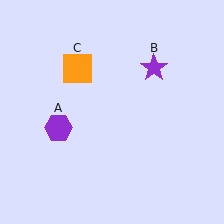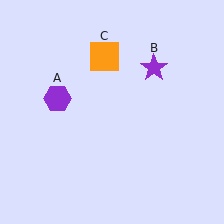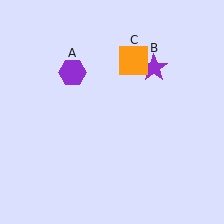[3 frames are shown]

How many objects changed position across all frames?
2 objects changed position: purple hexagon (object A), orange square (object C).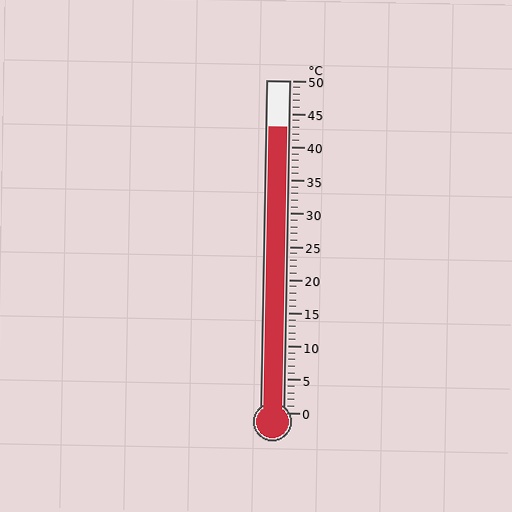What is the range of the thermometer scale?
The thermometer scale ranges from 0°C to 50°C.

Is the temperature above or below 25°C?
The temperature is above 25°C.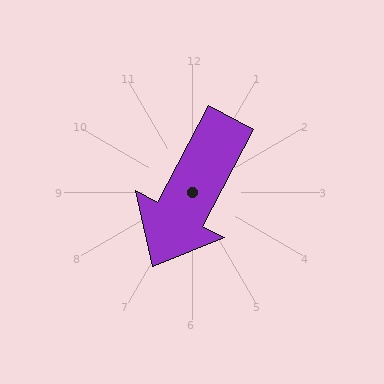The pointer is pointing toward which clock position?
Roughly 7 o'clock.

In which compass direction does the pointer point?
Southwest.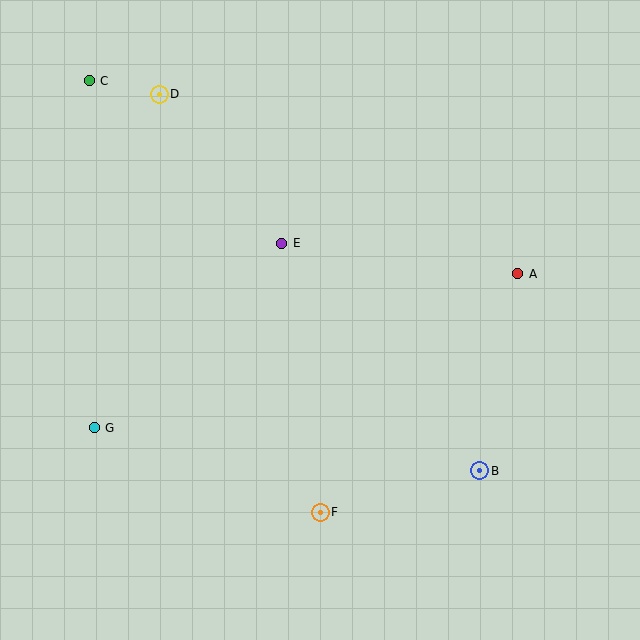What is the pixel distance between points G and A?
The distance between G and A is 451 pixels.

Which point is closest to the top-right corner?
Point A is closest to the top-right corner.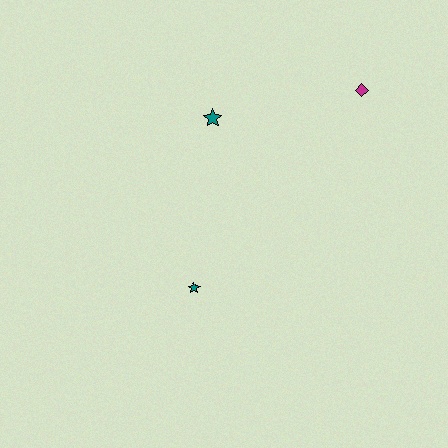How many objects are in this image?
There are 3 objects.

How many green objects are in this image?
There are no green objects.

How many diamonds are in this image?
There is 1 diamond.